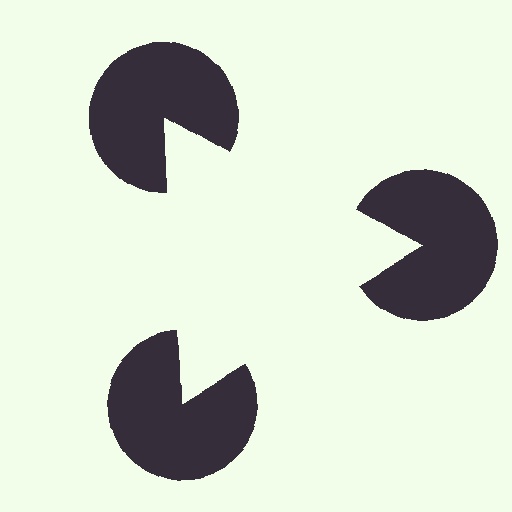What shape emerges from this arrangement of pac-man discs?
An illusory triangle — its edges are inferred from the aligned wedge cuts in the pac-man discs, not physically drawn.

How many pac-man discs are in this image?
There are 3 — one at each vertex of the illusory triangle.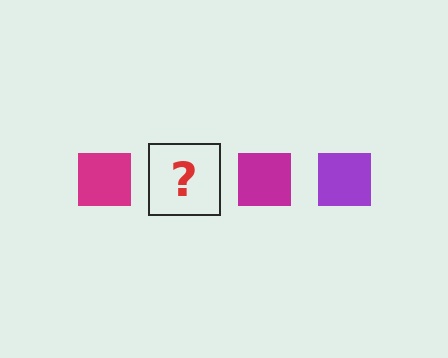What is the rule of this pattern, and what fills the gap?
The rule is that the pattern cycles through magenta, purple squares. The gap should be filled with a purple square.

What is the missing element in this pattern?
The missing element is a purple square.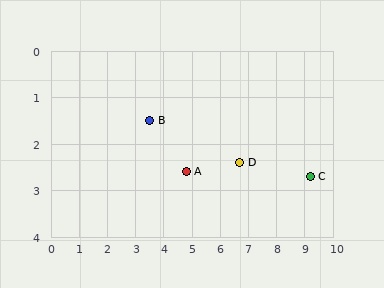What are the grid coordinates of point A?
Point A is at approximately (4.8, 2.6).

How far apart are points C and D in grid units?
Points C and D are about 2.5 grid units apart.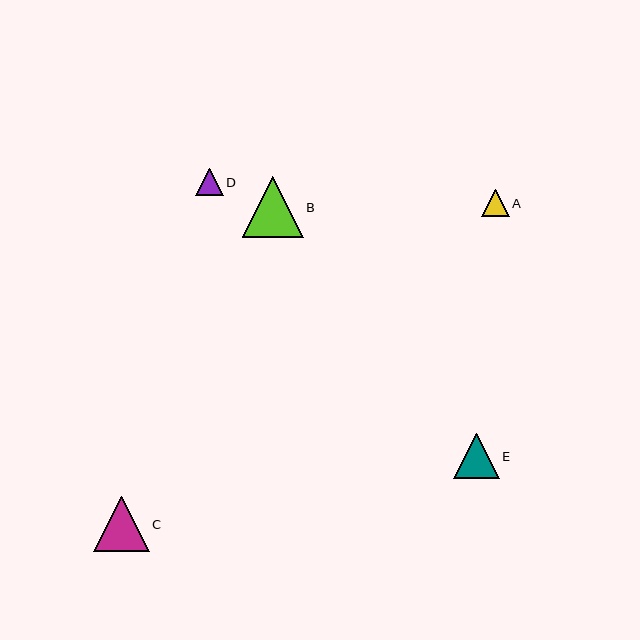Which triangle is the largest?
Triangle B is the largest with a size of approximately 61 pixels.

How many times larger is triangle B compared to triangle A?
Triangle B is approximately 2.3 times the size of triangle A.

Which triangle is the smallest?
Triangle A is the smallest with a size of approximately 27 pixels.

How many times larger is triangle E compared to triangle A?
Triangle E is approximately 1.7 times the size of triangle A.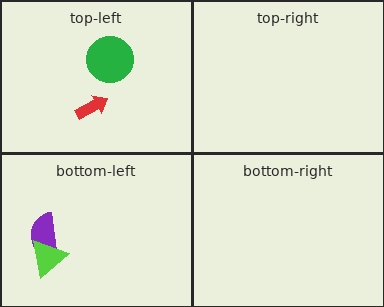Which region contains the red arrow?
The top-left region.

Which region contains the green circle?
The top-left region.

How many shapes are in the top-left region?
2.